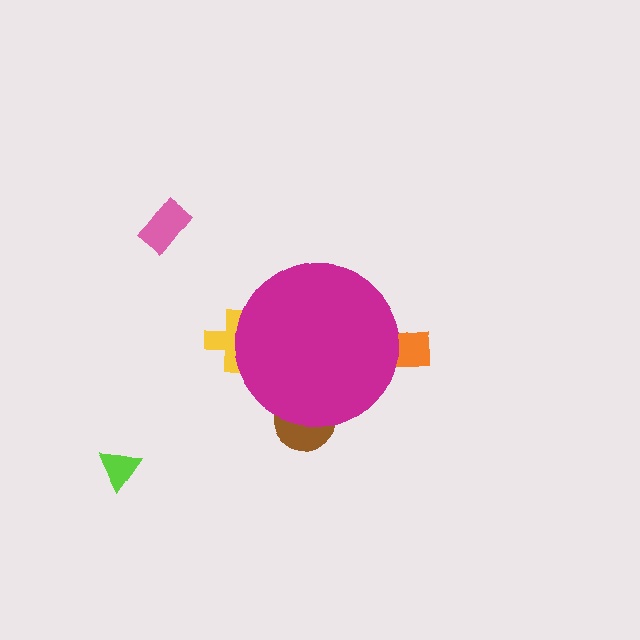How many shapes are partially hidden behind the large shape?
3 shapes are partially hidden.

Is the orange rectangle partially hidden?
Yes, the orange rectangle is partially hidden behind the magenta circle.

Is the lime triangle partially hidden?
No, the lime triangle is fully visible.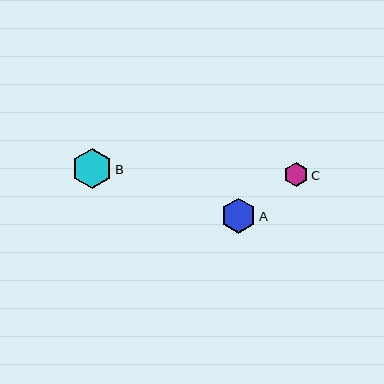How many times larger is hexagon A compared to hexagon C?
Hexagon A is approximately 1.5 times the size of hexagon C.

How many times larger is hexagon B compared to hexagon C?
Hexagon B is approximately 1.7 times the size of hexagon C.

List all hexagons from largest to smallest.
From largest to smallest: B, A, C.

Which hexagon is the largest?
Hexagon B is the largest with a size of approximately 40 pixels.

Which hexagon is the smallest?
Hexagon C is the smallest with a size of approximately 24 pixels.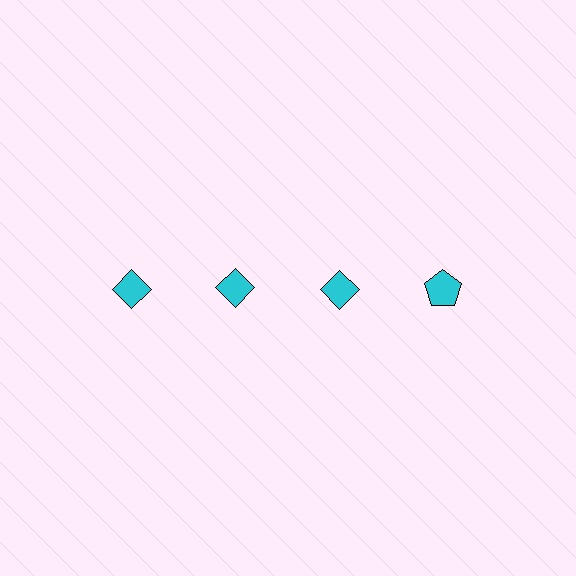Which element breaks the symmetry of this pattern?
The cyan pentagon in the top row, second from right column breaks the symmetry. All other shapes are cyan diamonds.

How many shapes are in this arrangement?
There are 4 shapes arranged in a grid pattern.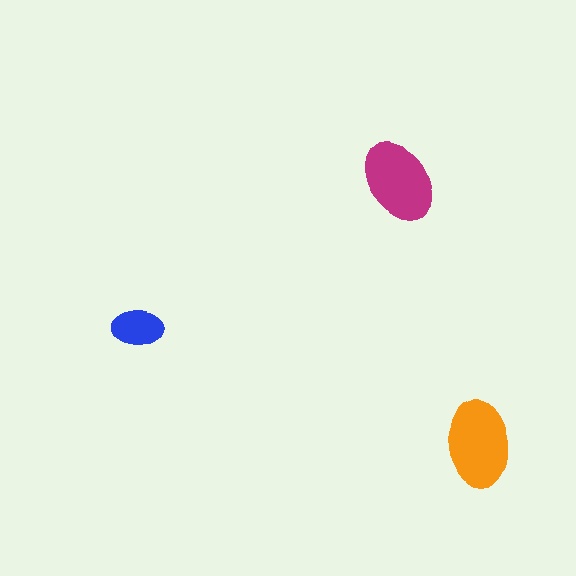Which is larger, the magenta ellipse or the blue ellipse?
The magenta one.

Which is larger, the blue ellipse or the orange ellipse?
The orange one.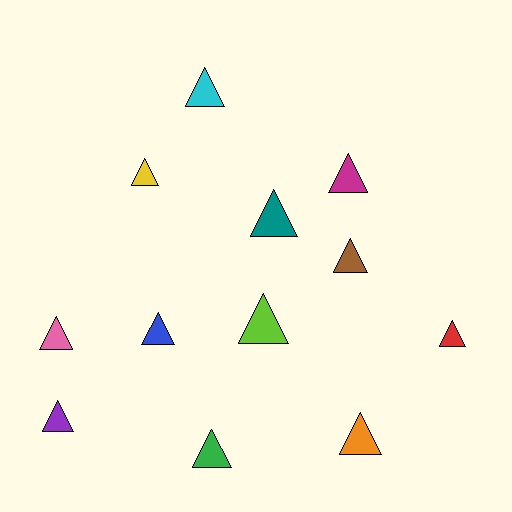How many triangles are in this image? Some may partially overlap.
There are 12 triangles.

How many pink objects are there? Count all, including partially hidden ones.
There is 1 pink object.